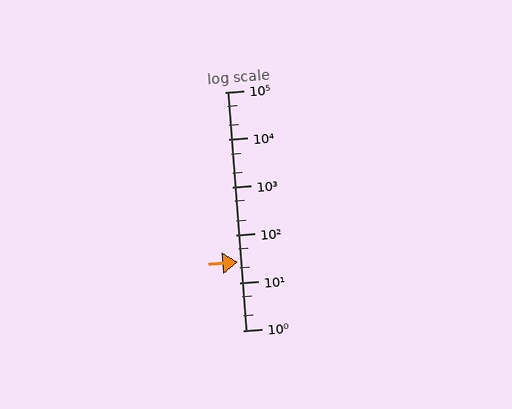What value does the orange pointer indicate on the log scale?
The pointer indicates approximately 27.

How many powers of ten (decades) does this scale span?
The scale spans 5 decades, from 1 to 100000.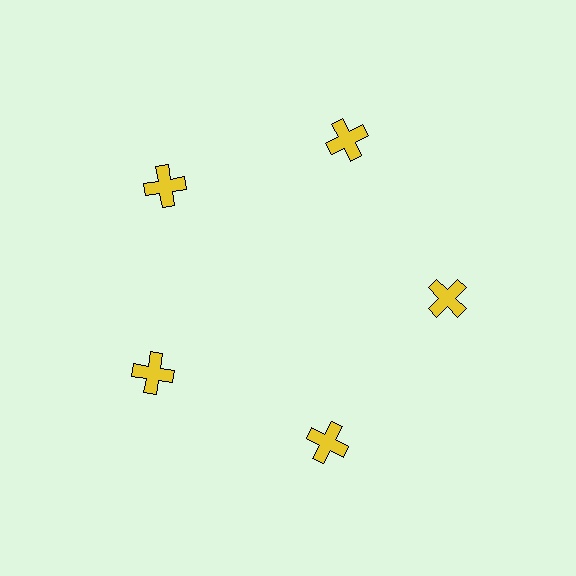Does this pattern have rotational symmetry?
Yes, this pattern has 5-fold rotational symmetry. It looks the same after rotating 72 degrees around the center.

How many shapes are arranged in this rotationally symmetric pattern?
There are 5 shapes, arranged in 5 groups of 1.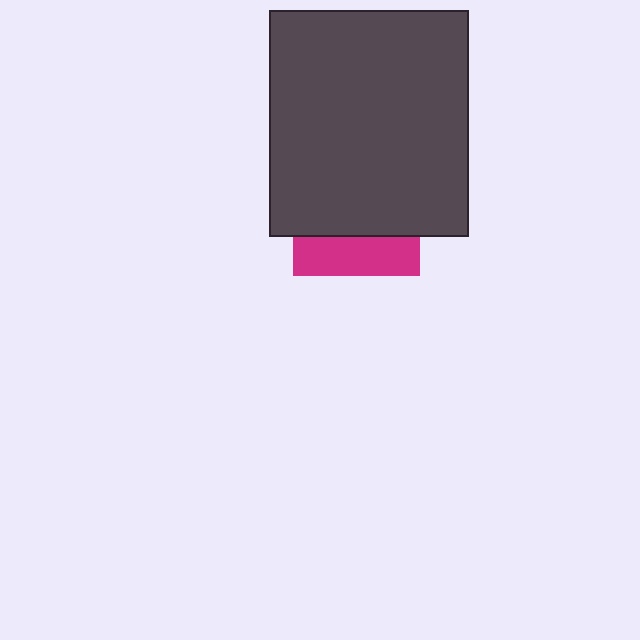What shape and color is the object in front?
The object in front is a dark gray rectangle.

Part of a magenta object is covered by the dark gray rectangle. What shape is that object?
It is a square.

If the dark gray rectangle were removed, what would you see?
You would see the complete magenta square.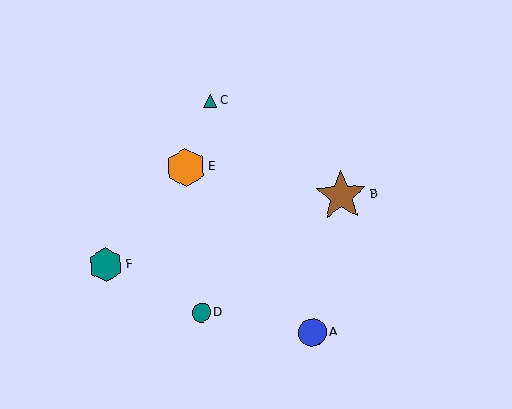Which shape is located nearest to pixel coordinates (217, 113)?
The teal triangle (labeled C) at (210, 101) is nearest to that location.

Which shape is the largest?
The brown star (labeled B) is the largest.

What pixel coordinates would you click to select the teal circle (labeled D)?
Click at (201, 313) to select the teal circle D.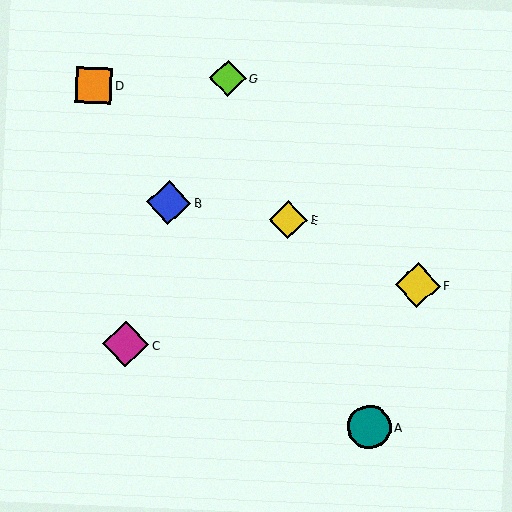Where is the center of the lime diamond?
The center of the lime diamond is at (228, 78).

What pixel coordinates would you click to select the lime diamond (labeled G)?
Click at (228, 78) to select the lime diamond G.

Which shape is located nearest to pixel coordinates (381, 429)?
The teal circle (labeled A) at (369, 427) is nearest to that location.